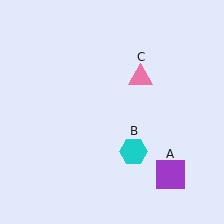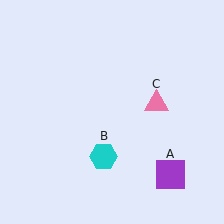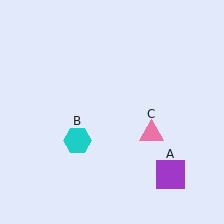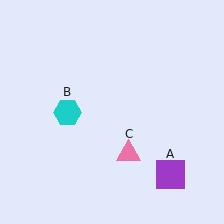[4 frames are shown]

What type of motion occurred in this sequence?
The cyan hexagon (object B), pink triangle (object C) rotated clockwise around the center of the scene.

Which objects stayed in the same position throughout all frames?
Purple square (object A) remained stationary.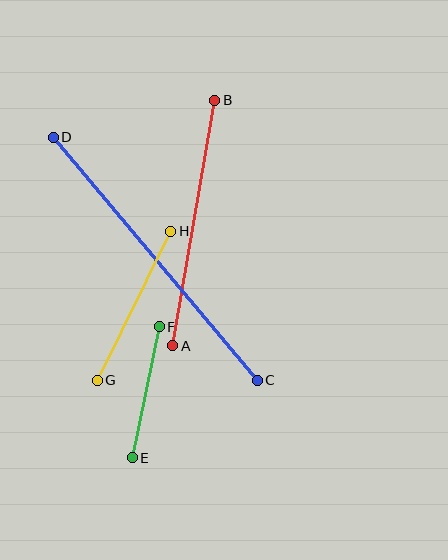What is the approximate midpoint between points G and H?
The midpoint is at approximately (134, 306) pixels.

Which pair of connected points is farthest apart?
Points C and D are farthest apart.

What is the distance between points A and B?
The distance is approximately 249 pixels.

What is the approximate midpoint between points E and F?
The midpoint is at approximately (146, 392) pixels.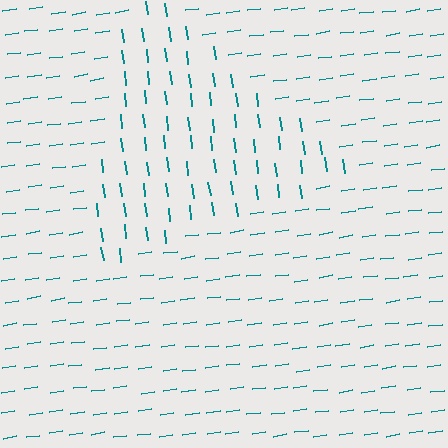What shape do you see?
I see a triangle.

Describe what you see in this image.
The image is filled with small teal line segments. A triangle region in the image has lines oriented differently from the surrounding lines, creating a visible texture boundary.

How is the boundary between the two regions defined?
The boundary is defined purely by a change in line orientation (approximately 89 degrees difference). All lines are the same color and thickness.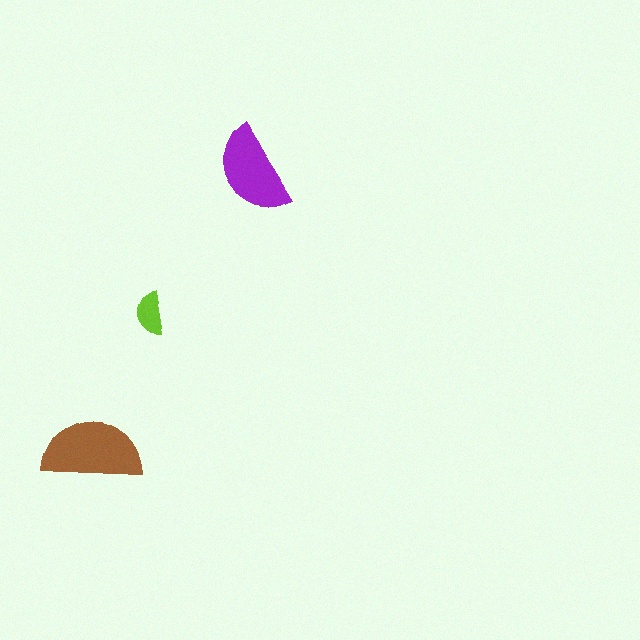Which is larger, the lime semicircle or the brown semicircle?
The brown one.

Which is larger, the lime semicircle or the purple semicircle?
The purple one.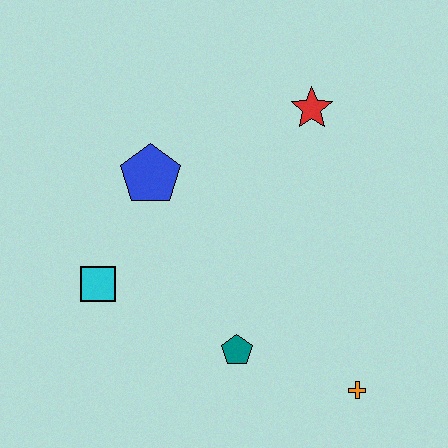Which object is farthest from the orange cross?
The blue pentagon is farthest from the orange cross.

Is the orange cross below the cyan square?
Yes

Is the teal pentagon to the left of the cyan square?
No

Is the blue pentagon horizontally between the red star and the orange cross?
No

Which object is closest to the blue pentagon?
The cyan square is closest to the blue pentagon.